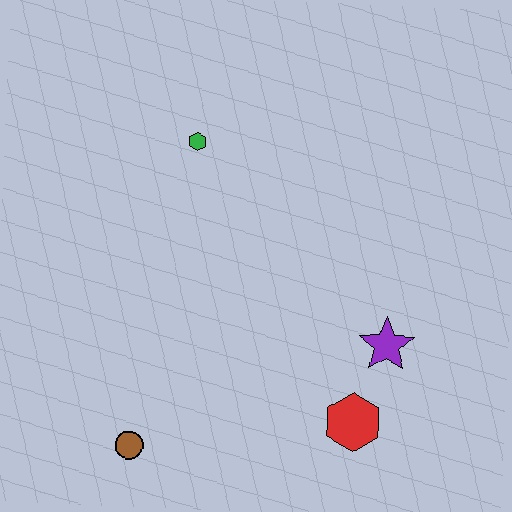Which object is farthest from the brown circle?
The green hexagon is farthest from the brown circle.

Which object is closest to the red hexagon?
The purple star is closest to the red hexagon.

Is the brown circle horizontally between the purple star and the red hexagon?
No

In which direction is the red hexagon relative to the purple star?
The red hexagon is below the purple star.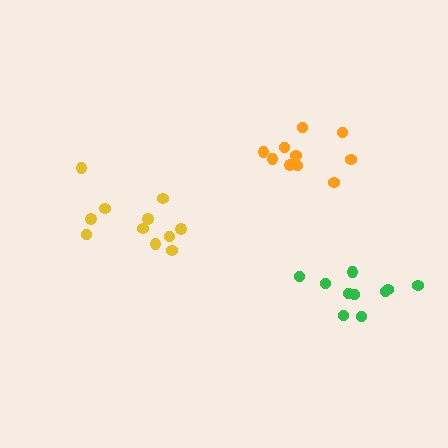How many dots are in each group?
Group 1: 11 dots, Group 2: 10 dots, Group 3: 10 dots (31 total).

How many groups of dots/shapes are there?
There are 3 groups.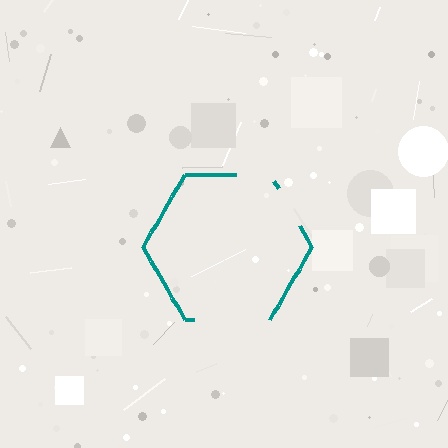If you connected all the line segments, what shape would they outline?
They would outline a hexagon.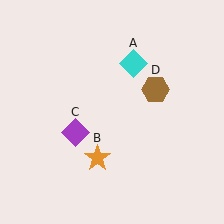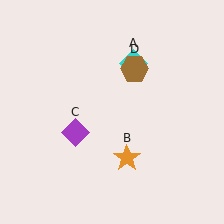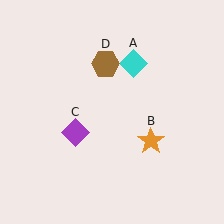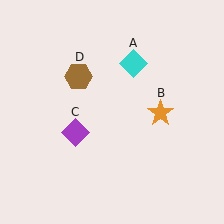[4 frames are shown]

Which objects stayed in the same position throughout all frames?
Cyan diamond (object A) and purple diamond (object C) remained stationary.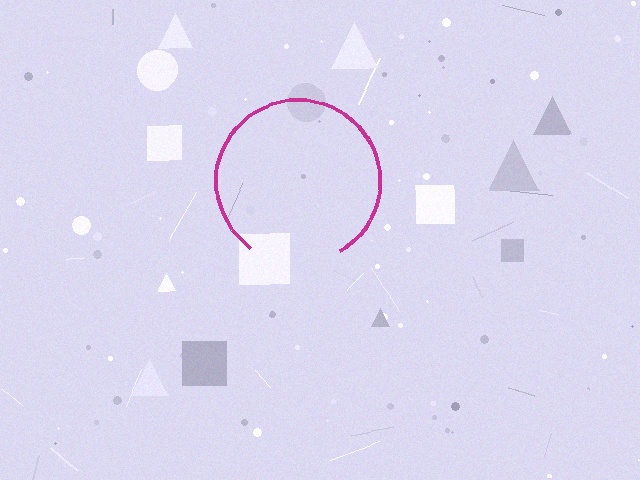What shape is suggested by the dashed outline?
The dashed outline suggests a circle.